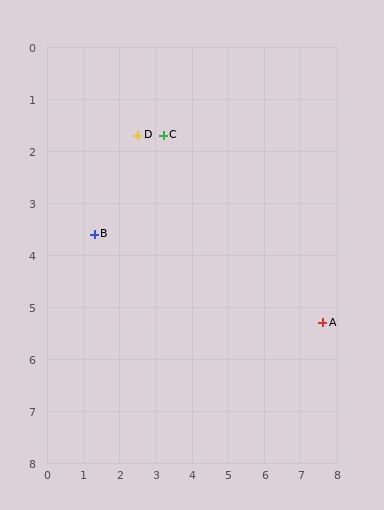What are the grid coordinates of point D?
Point D is at approximately (2.5, 1.7).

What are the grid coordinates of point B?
Point B is at approximately (1.3, 3.6).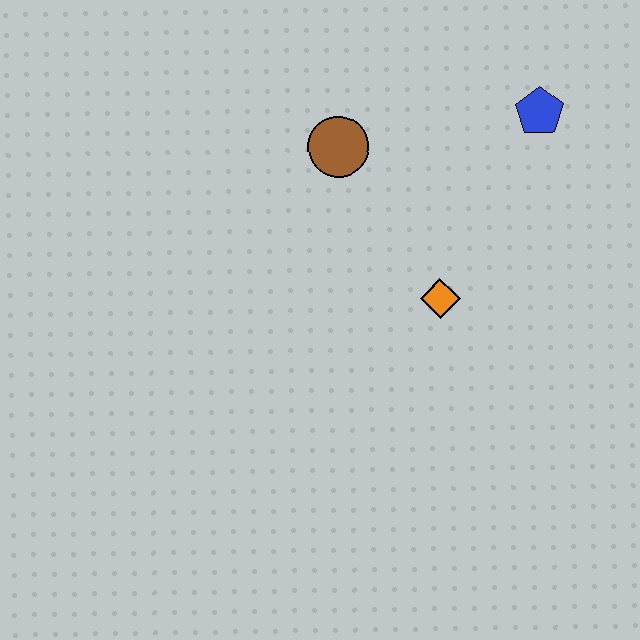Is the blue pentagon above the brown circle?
Yes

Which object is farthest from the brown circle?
The blue pentagon is farthest from the brown circle.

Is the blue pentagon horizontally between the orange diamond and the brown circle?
No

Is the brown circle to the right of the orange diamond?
No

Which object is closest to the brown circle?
The orange diamond is closest to the brown circle.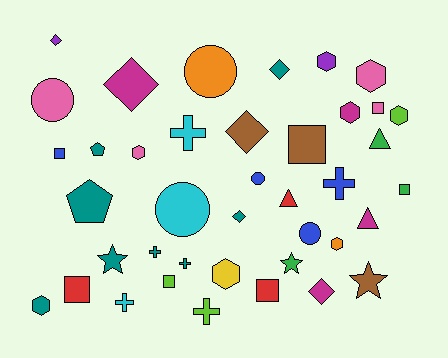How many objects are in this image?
There are 40 objects.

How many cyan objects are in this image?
There are 3 cyan objects.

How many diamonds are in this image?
There are 6 diamonds.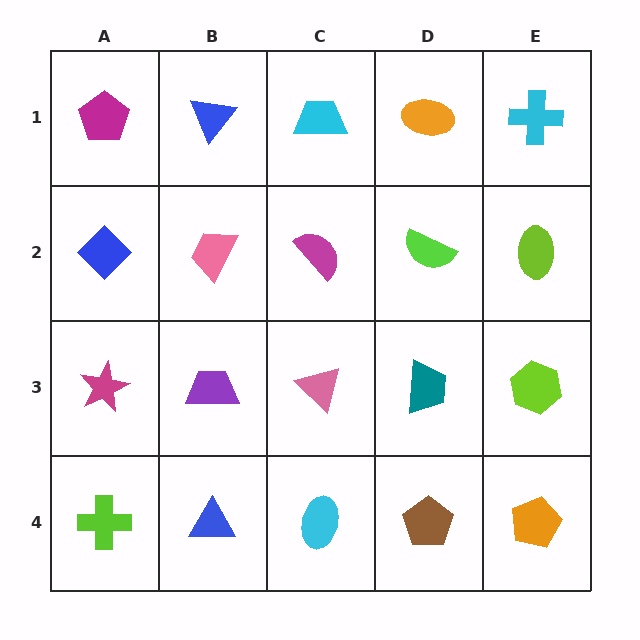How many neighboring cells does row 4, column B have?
3.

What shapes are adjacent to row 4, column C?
A pink triangle (row 3, column C), a blue triangle (row 4, column B), a brown pentagon (row 4, column D).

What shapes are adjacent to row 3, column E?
A lime ellipse (row 2, column E), an orange pentagon (row 4, column E), a teal trapezoid (row 3, column D).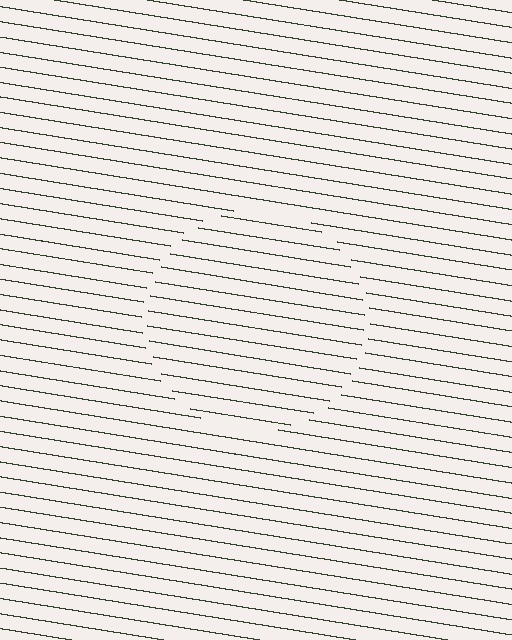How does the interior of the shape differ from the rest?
The interior of the shape contains the same grating, shifted by half a period — the contour is defined by the phase discontinuity where line-ends from the inner and outer gratings abut.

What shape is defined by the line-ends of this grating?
An illusory circle. The interior of the shape contains the same grating, shifted by half a period — the contour is defined by the phase discontinuity where line-ends from the inner and outer gratings abut.